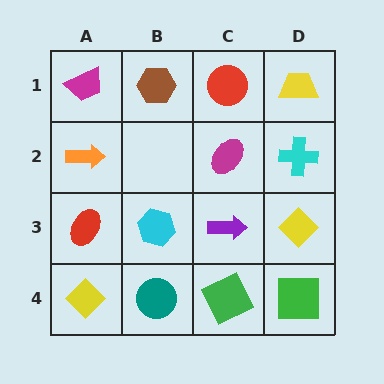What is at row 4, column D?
A green square.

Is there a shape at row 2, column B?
No, that cell is empty.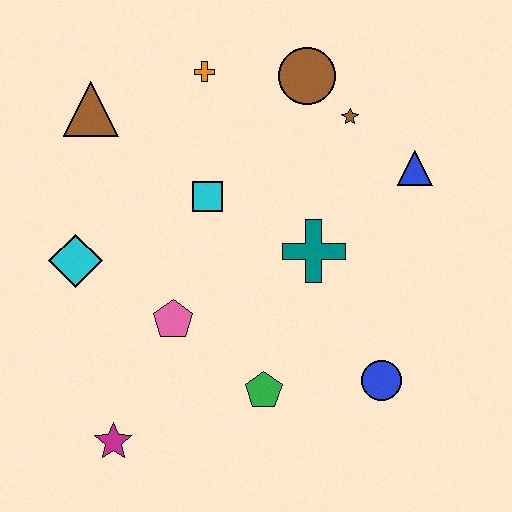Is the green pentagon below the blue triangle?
Yes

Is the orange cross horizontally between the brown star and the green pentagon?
No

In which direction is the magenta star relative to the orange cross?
The magenta star is below the orange cross.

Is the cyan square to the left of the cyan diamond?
No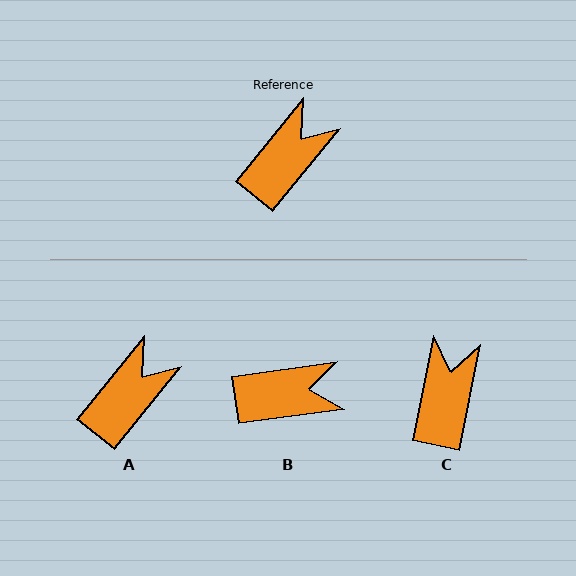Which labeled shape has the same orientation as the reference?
A.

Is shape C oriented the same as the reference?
No, it is off by about 28 degrees.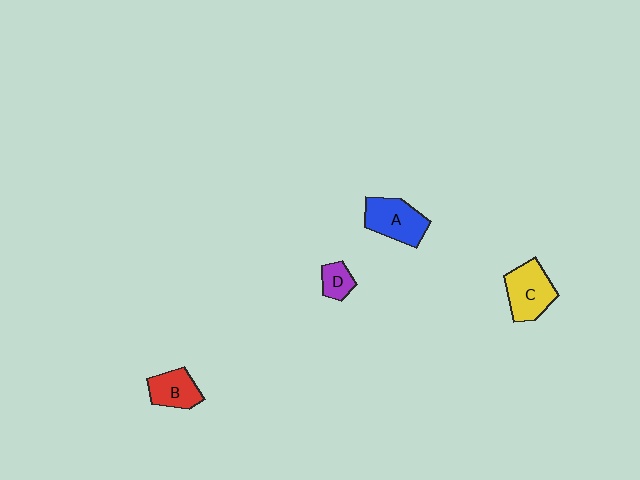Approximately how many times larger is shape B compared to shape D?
Approximately 1.7 times.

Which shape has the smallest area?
Shape D (purple).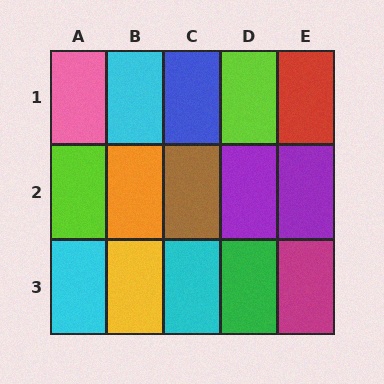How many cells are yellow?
1 cell is yellow.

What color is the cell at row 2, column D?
Purple.